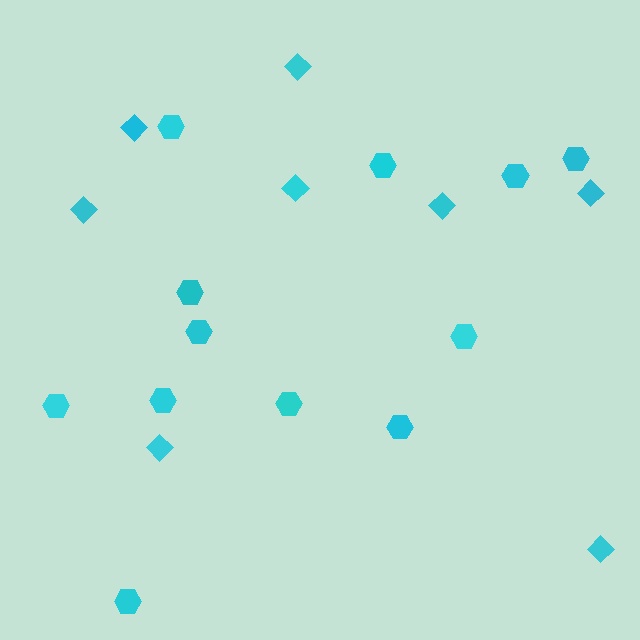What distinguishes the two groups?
There are 2 groups: one group of diamonds (8) and one group of hexagons (12).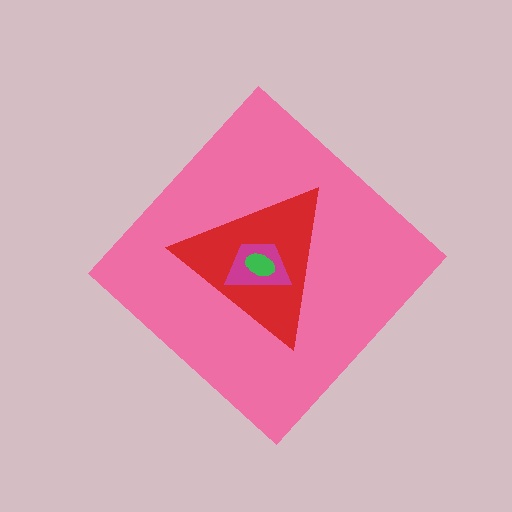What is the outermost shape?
The pink diamond.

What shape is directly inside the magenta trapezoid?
The green ellipse.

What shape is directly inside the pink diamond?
The red triangle.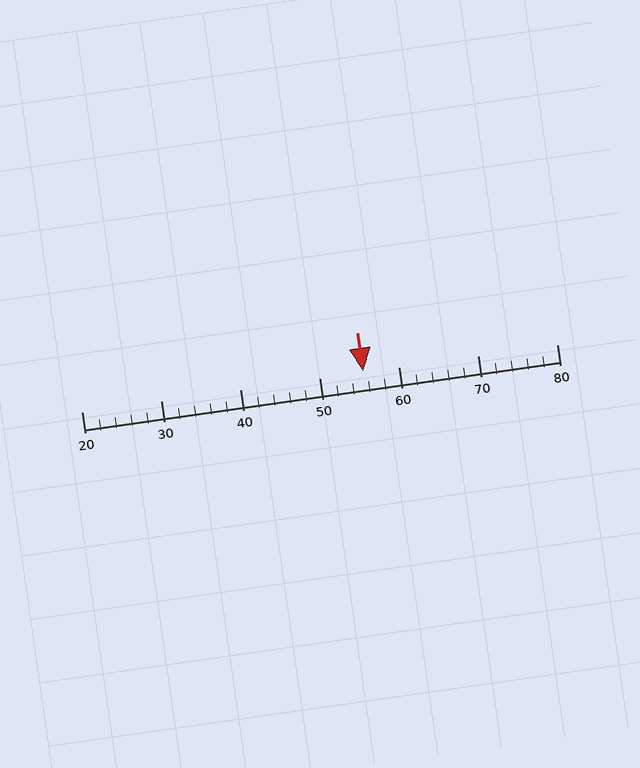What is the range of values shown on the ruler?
The ruler shows values from 20 to 80.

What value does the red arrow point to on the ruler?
The red arrow points to approximately 56.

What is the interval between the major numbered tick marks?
The major tick marks are spaced 10 units apart.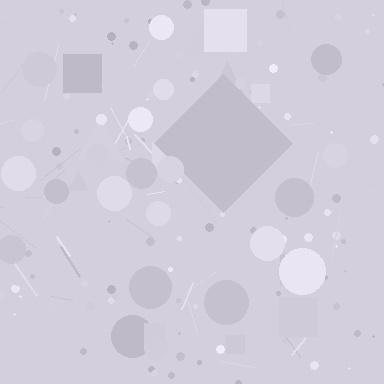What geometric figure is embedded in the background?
A diamond is embedded in the background.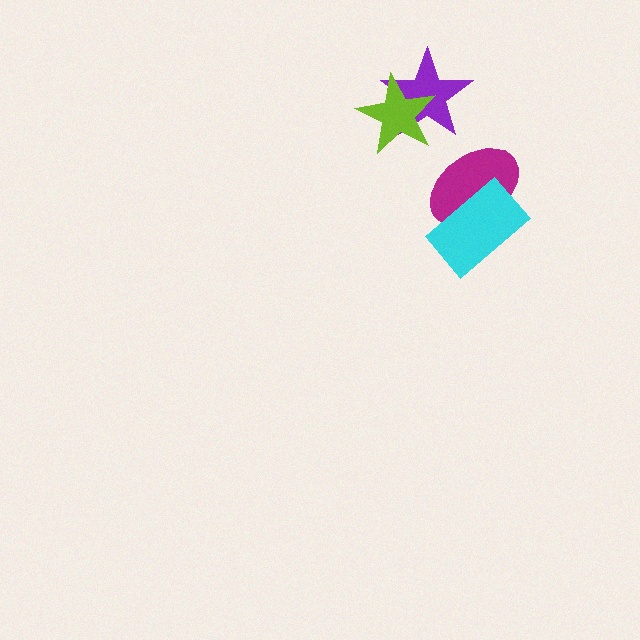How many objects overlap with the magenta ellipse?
1 object overlaps with the magenta ellipse.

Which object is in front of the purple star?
The lime star is in front of the purple star.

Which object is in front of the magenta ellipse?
The cyan rectangle is in front of the magenta ellipse.